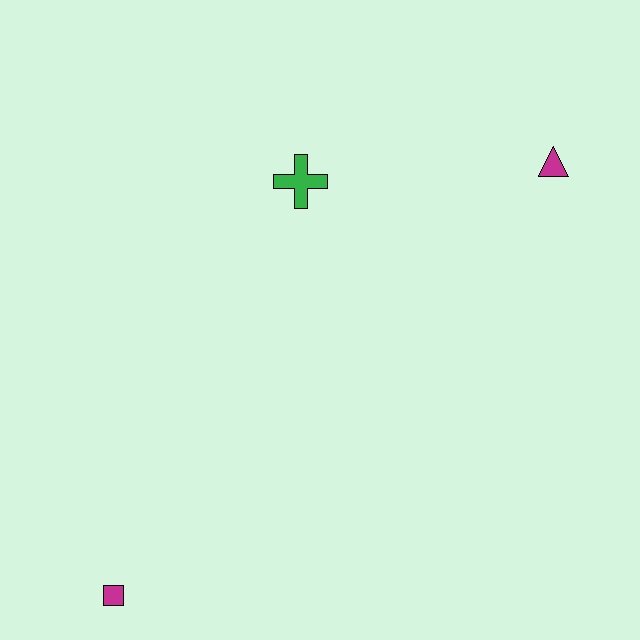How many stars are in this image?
There are no stars.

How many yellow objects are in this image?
There are no yellow objects.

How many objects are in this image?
There are 3 objects.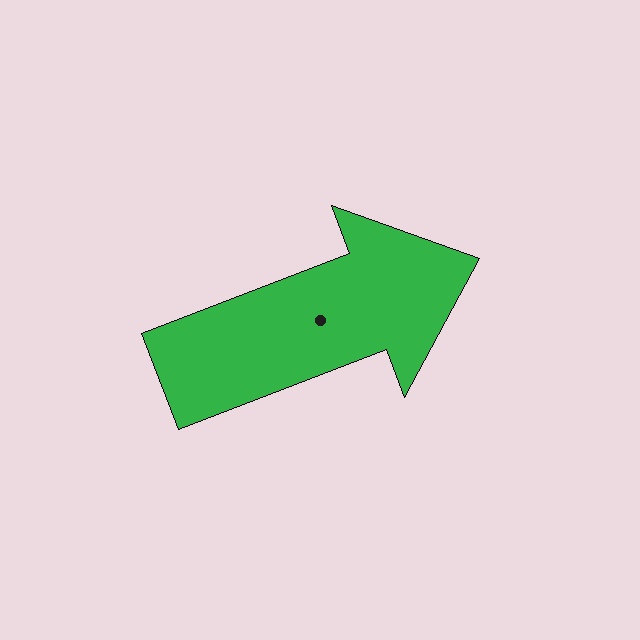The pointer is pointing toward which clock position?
Roughly 2 o'clock.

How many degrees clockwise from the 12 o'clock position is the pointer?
Approximately 69 degrees.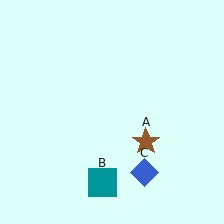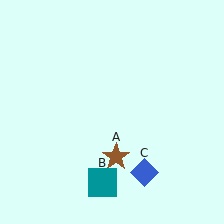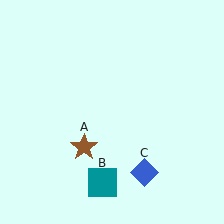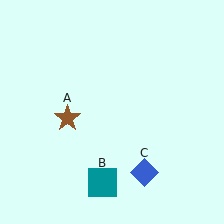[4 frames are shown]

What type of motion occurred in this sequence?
The brown star (object A) rotated clockwise around the center of the scene.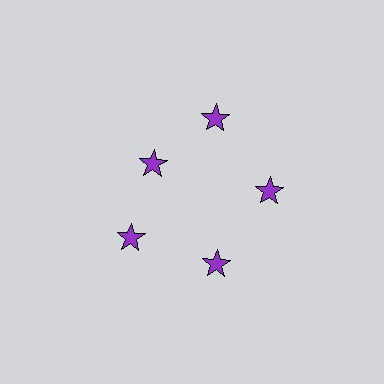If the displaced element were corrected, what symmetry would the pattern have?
It would have 5-fold rotational symmetry — the pattern would map onto itself every 72 degrees.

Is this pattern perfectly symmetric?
No. The 5 purple stars are arranged in a ring, but one element near the 10 o'clock position is pulled inward toward the center, breaking the 5-fold rotational symmetry.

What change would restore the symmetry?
The symmetry would be restored by moving it outward, back onto the ring so that all 5 stars sit at equal angles and equal distance from the center.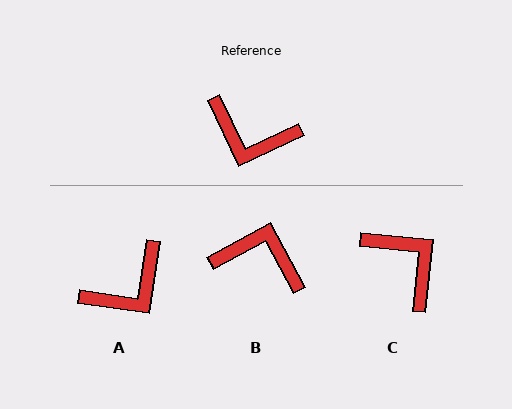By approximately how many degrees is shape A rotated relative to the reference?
Approximately 57 degrees counter-clockwise.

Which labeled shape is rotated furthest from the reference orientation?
B, about 177 degrees away.